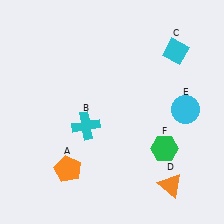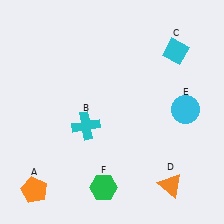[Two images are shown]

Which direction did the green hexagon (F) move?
The green hexagon (F) moved left.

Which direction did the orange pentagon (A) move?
The orange pentagon (A) moved left.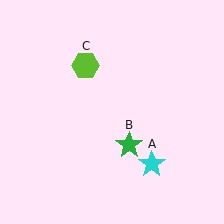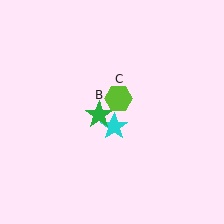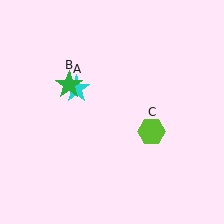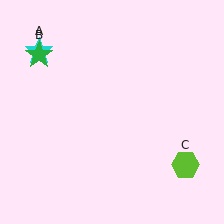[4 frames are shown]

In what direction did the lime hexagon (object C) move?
The lime hexagon (object C) moved down and to the right.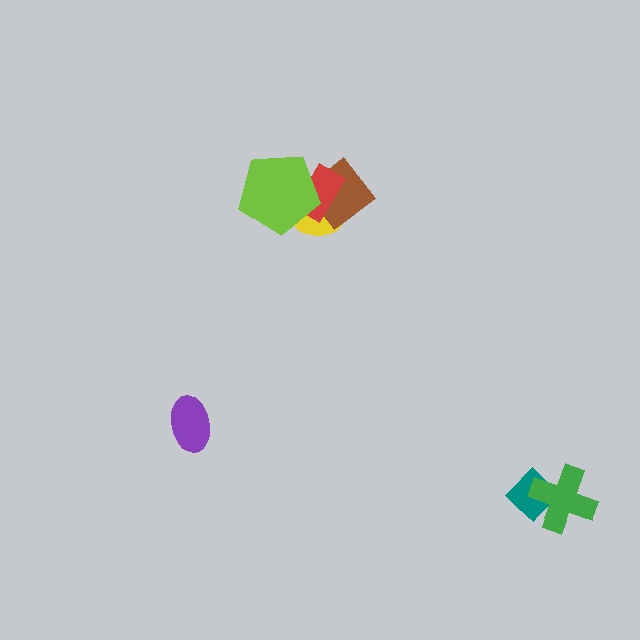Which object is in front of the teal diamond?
The green cross is in front of the teal diamond.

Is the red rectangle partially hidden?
Yes, it is partially covered by another shape.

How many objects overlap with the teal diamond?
1 object overlaps with the teal diamond.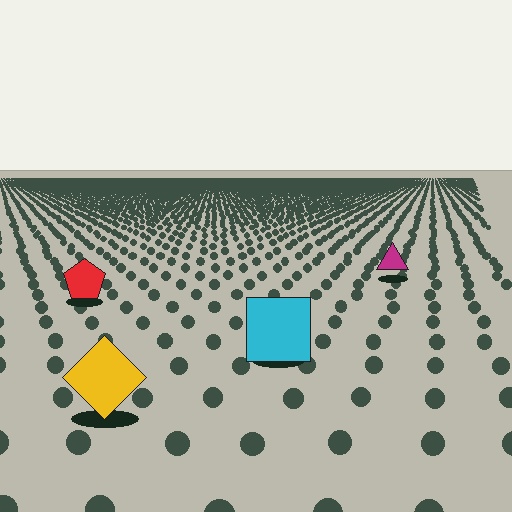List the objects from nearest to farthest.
From nearest to farthest: the yellow diamond, the cyan square, the red pentagon, the magenta triangle.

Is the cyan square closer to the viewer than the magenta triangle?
Yes. The cyan square is closer — you can tell from the texture gradient: the ground texture is coarser near it.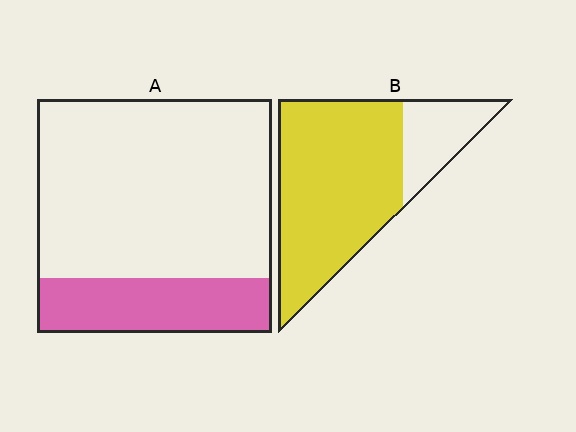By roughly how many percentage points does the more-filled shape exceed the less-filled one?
By roughly 55 percentage points (B over A).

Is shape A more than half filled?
No.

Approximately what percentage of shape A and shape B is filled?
A is approximately 25% and B is approximately 80%.